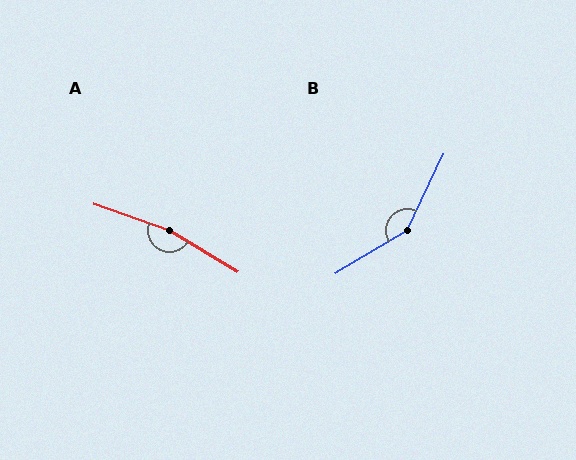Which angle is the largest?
A, at approximately 168 degrees.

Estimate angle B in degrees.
Approximately 147 degrees.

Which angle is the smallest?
B, at approximately 147 degrees.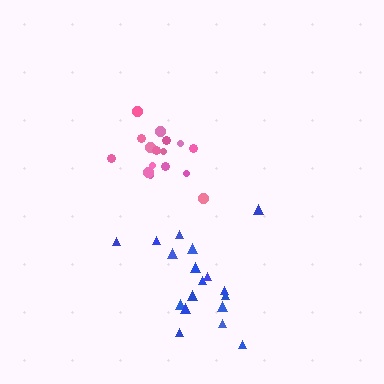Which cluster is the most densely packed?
Pink.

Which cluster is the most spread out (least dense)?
Blue.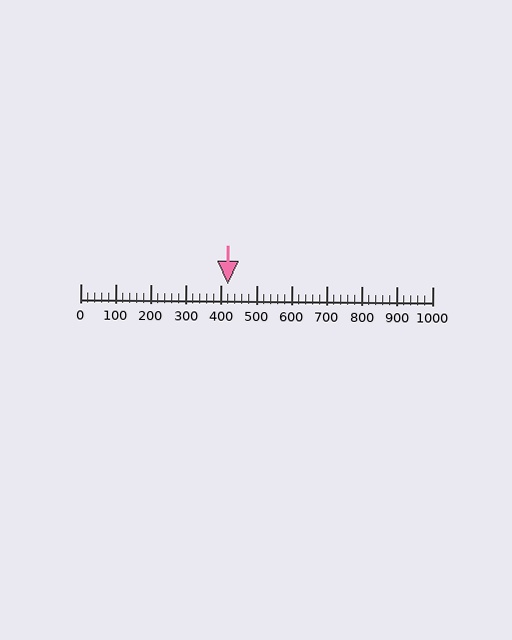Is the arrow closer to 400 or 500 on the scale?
The arrow is closer to 400.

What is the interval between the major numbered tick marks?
The major tick marks are spaced 100 units apart.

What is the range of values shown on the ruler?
The ruler shows values from 0 to 1000.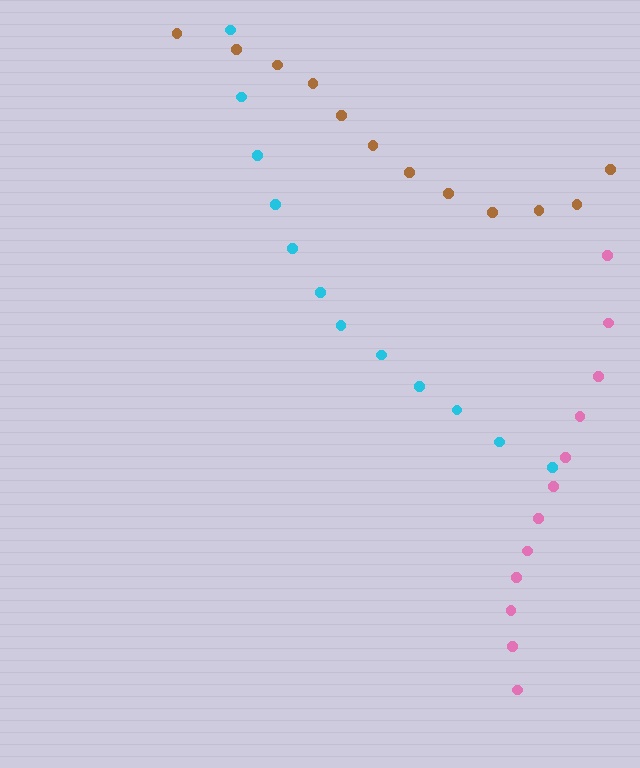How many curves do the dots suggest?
There are 3 distinct paths.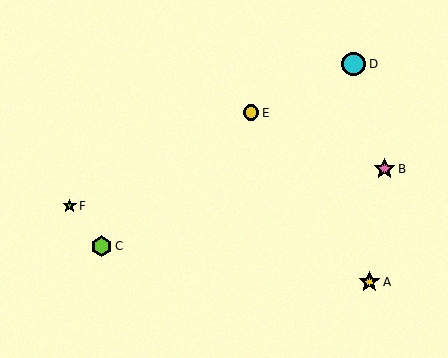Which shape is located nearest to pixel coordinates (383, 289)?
The yellow star (labeled A) at (369, 282) is nearest to that location.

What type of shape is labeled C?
Shape C is a lime hexagon.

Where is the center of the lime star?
The center of the lime star is at (70, 206).